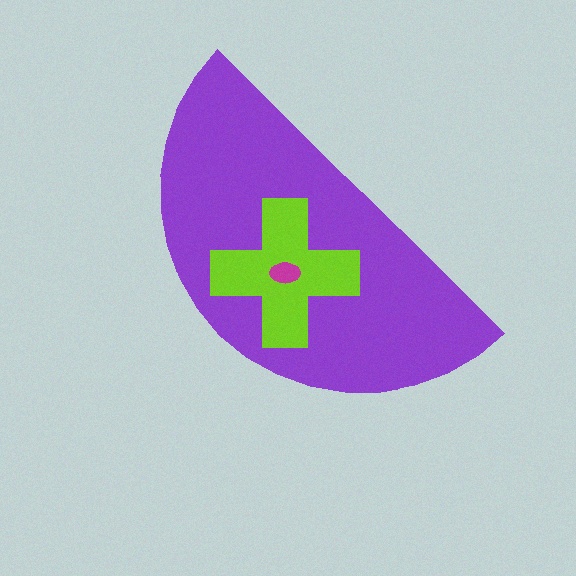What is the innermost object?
The magenta ellipse.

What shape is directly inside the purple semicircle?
The lime cross.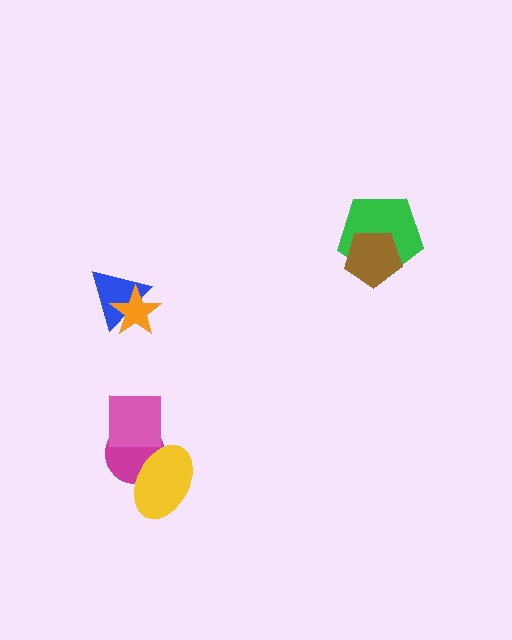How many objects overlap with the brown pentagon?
1 object overlaps with the brown pentagon.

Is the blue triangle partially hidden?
Yes, it is partially covered by another shape.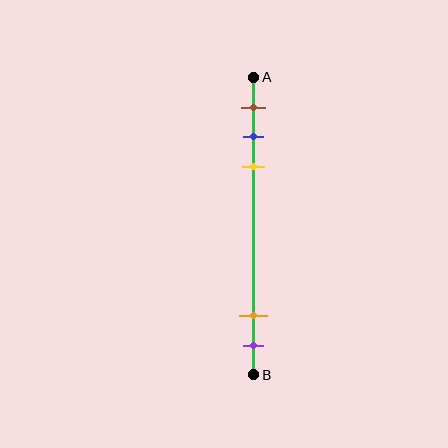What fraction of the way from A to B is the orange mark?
The orange mark is approximately 80% (0.8) of the way from A to B.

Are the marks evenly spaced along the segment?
No, the marks are not evenly spaced.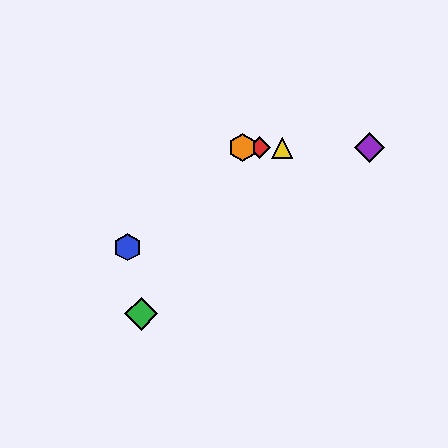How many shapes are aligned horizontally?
4 shapes (the red diamond, the yellow triangle, the purple diamond, the orange hexagon) are aligned horizontally.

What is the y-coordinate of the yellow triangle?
The yellow triangle is at y≈148.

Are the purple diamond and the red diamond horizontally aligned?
Yes, both are at y≈148.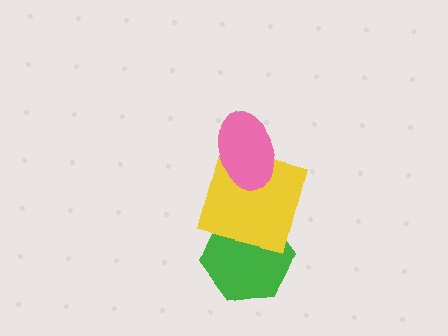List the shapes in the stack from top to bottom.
From top to bottom: the pink ellipse, the yellow square, the green hexagon.